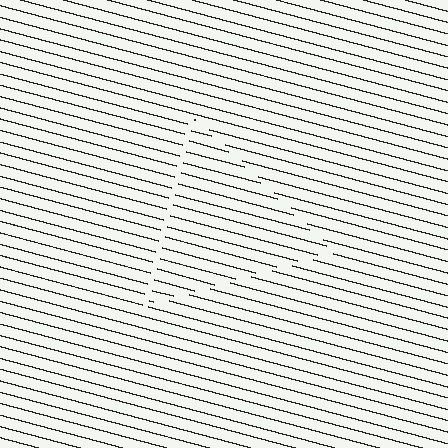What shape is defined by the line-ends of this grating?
An illusory triangle. The interior of the shape contains the same grating, shifted by half a period — the contour is defined by the phase discontinuity where line-ends from the inner and outer gratings abut.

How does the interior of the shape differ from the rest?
The interior of the shape contains the same grating, shifted by half a period — the contour is defined by the phase discontinuity where line-ends from the inner and outer gratings abut.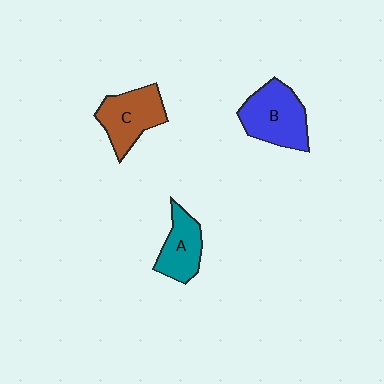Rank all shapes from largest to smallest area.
From largest to smallest: B (blue), C (brown), A (teal).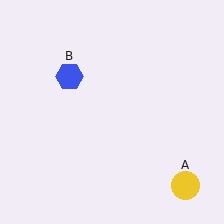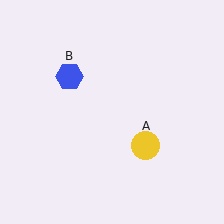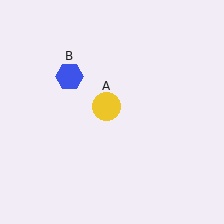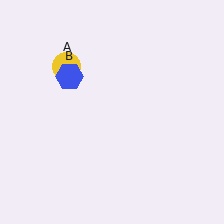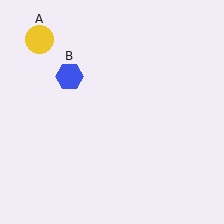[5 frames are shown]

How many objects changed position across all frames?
1 object changed position: yellow circle (object A).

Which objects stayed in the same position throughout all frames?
Blue hexagon (object B) remained stationary.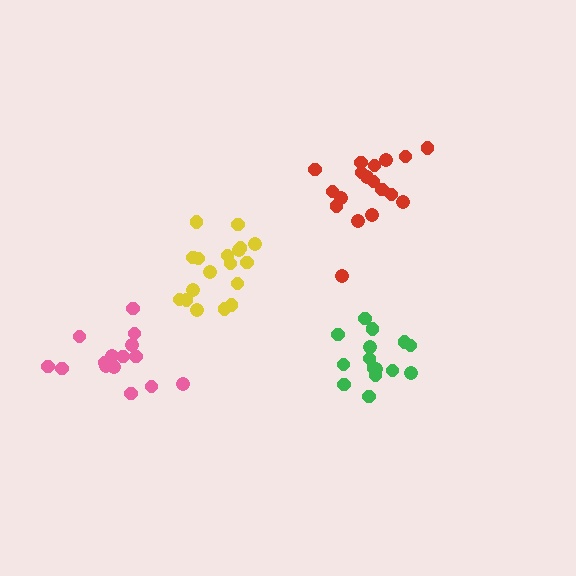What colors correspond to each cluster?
The clusters are colored: pink, yellow, red, green.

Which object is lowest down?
The pink cluster is bottommost.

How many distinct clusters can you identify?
There are 4 distinct clusters.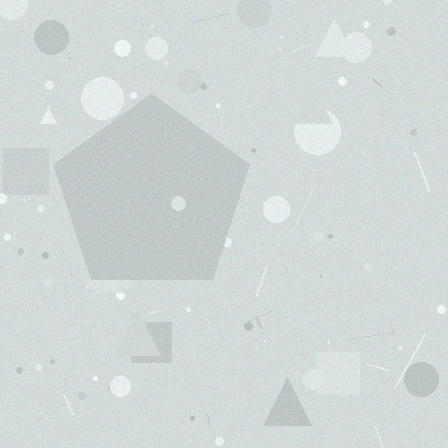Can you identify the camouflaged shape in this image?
The camouflaged shape is a pentagon.